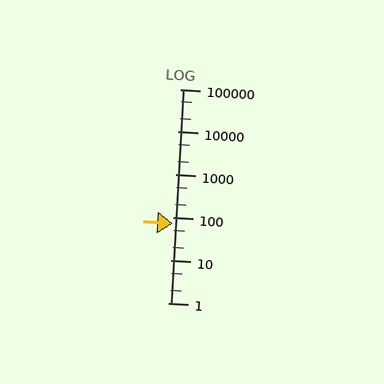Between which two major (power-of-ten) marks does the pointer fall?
The pointer is between 10 and 100.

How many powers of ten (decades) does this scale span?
The scale spans 5 decades, from 1 to 100000.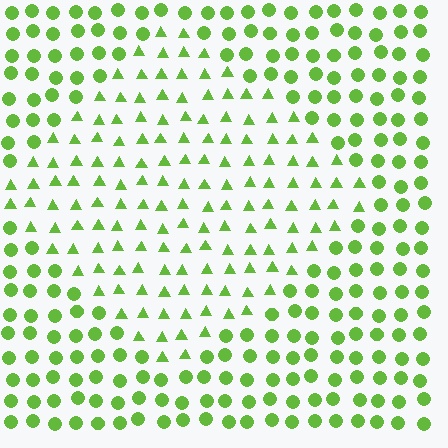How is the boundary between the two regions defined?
The boundary is defined by a change in element shape: triangles inside vs. circles outside. All elements share the same color and spacing.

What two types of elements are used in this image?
The image uses triangles inside the diamond region and circles outside it.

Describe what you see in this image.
The image is filled with small lime elements arranged in a uniform grid. A diamond-shaped region contains triangles, while the surrounding area contains circles. The boundary is defined purely by the change in element shape.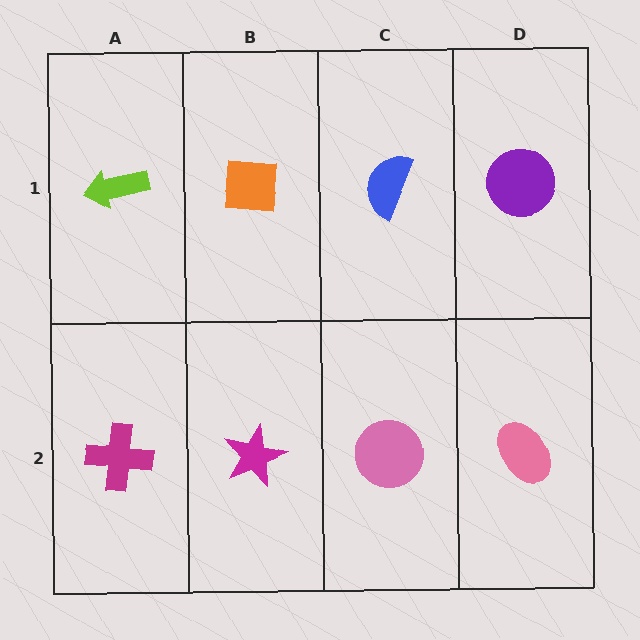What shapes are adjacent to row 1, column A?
A magenta cross (row 2, column A), an orange square (row 1, column B).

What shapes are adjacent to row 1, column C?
A pink circle (row 2, column C), an orange square (row 1, column B), a purple circle (row 1, column D).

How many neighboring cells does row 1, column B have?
3.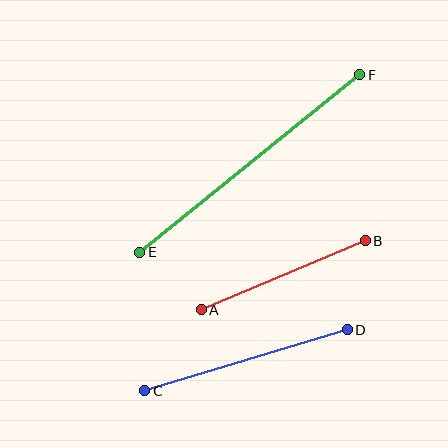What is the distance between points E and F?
The distance is approximately 283 pixels.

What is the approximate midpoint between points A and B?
The midpoint is at approximately (283, 275) pixels.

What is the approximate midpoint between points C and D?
The midpoint is at approximately (246, 360) pixels.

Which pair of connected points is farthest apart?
Points E and F are farthest apart.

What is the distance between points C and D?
The distance is approximately 211 pixels.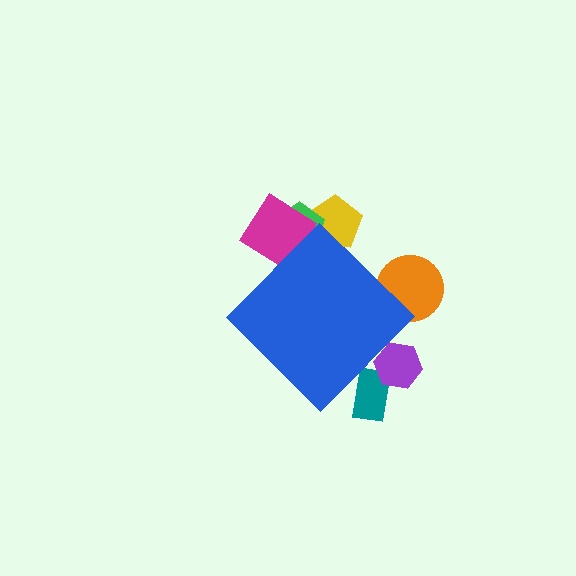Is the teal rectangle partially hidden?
Yes, the teal rectangle is partially hidden behind the blue diamond.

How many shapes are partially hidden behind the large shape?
6 shapes are partially hidden.